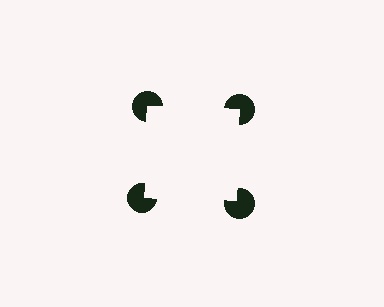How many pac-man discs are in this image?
There are 4 — one at each vertex of the illusory square.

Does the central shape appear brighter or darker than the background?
It typically appears slightly brighter than the background, even though no actual brightness change is drawn.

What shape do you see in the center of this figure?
An illusory square — its edges are inferred from the aligned wedge cuts in the pac-man discs, not physically drawn.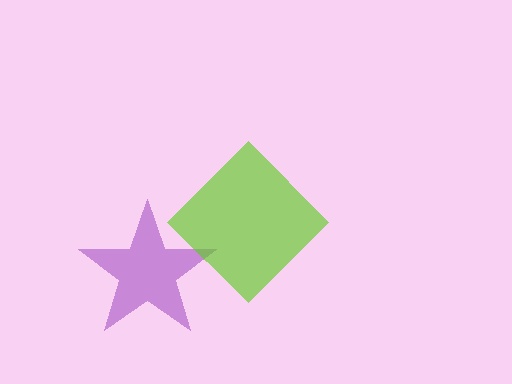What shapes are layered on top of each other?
The layered shapes are: a purple star, a lime diamond.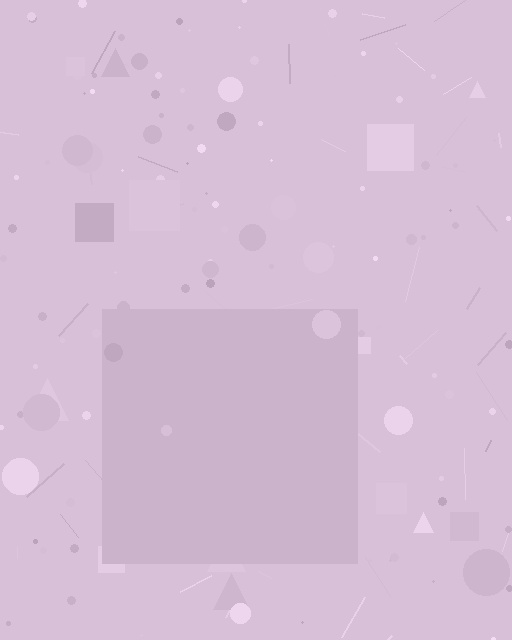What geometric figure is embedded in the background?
A square is embedded in the background.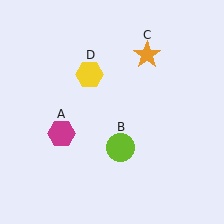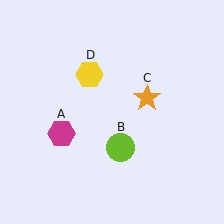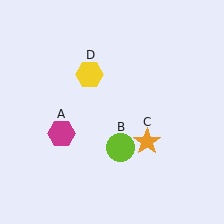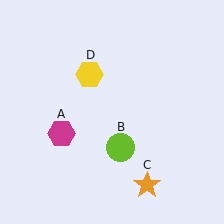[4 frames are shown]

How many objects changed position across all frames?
1 object changed position: orange star (object C).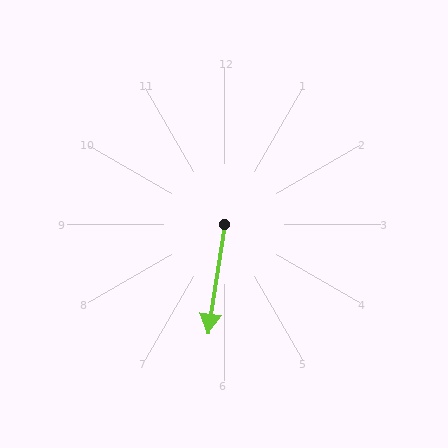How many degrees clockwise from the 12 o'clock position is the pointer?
Approximately 188 degrees.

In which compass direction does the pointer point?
South.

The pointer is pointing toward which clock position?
Roughly 6 o'clock.